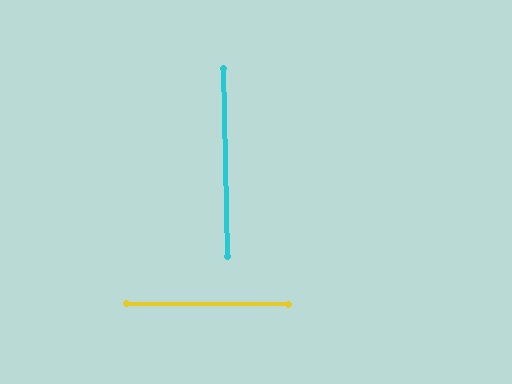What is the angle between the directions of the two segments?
Approximately 88 degrees.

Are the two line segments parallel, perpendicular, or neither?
Perpendicular — they meet at approximately 88°.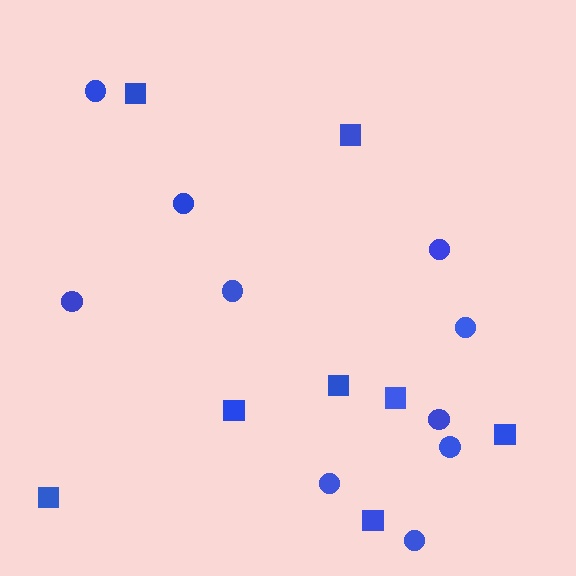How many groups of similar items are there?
There are 2 groups: one group of squares (8) and one group of circles (10).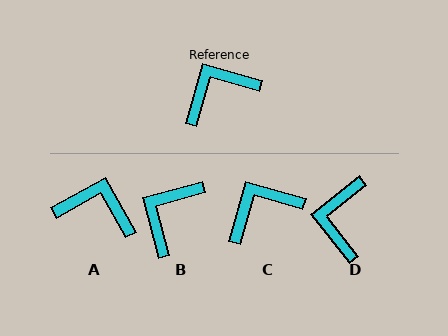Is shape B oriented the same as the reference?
No, it is off by about 31 degrees.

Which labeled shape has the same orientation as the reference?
C.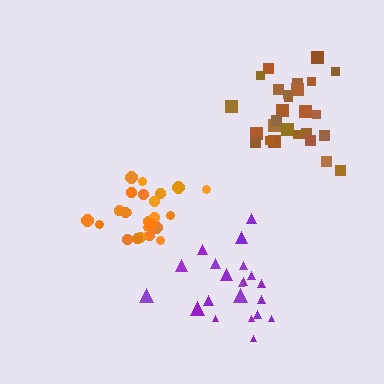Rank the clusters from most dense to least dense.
orange, brown, purple.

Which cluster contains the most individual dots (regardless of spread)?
Brown (27).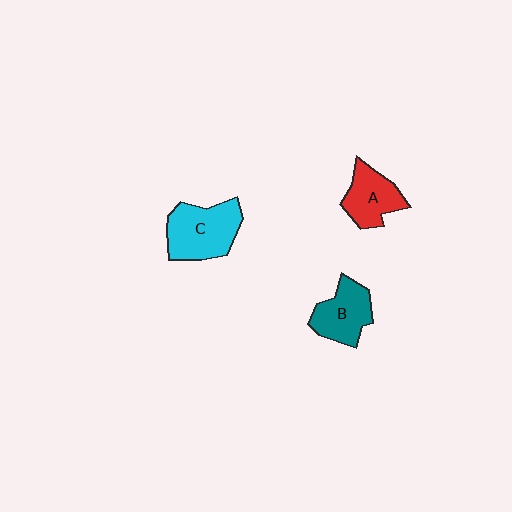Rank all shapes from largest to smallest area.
From largest to smallest: C (cyan), B (teal), A (red).